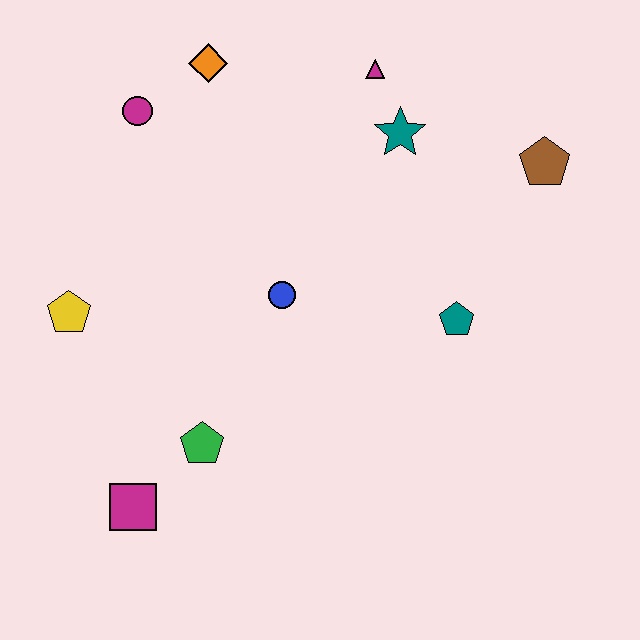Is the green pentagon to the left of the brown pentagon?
Yes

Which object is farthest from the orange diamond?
The magenta square is farthest from the orange diamond.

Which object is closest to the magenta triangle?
The teal star is closest to the magenta triangle.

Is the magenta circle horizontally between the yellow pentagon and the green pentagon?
Yes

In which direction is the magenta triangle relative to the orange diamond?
The magenta triangle is to the right of the orange diamond.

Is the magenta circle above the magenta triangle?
No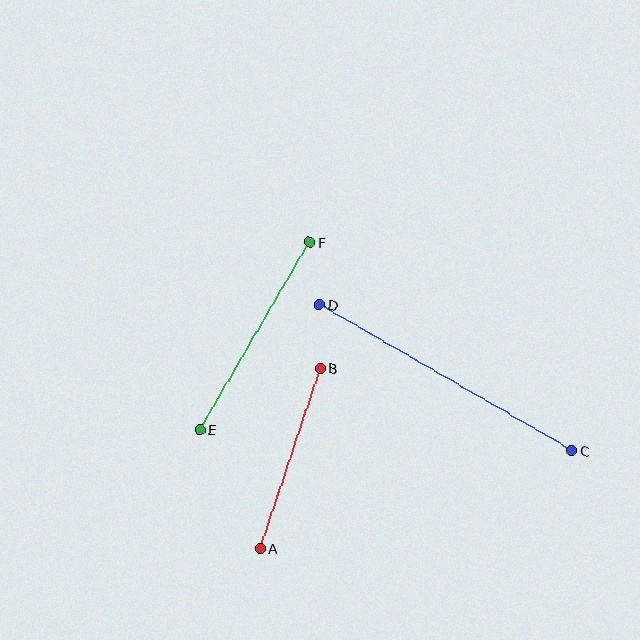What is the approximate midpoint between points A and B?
The midpoint is at approximately (290, 458) pixels.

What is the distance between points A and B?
The distance is approximately 190 pixels.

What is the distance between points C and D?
The distance is approximately 292 pixels.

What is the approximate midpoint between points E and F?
The midpoint is at approximately (255, 336) pixels.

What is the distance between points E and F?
The distance is approximately 217 pixels.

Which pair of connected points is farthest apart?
Points C and D are farthest apart.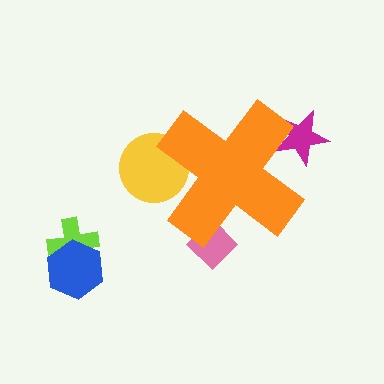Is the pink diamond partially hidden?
Yes, the pink diamond is partially hidden behind the orange cross.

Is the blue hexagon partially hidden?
No, the blue hexagon is fully visible.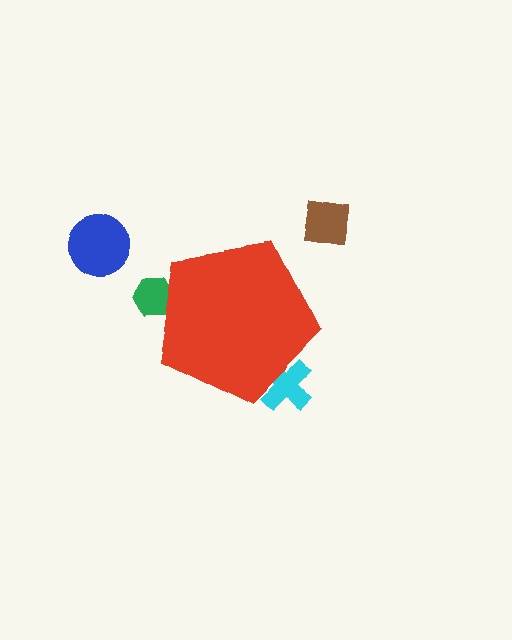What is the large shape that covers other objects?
A red pentagon.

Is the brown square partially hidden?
No, the brown square is fully visible.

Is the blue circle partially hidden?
No, the blue circle is fully visible.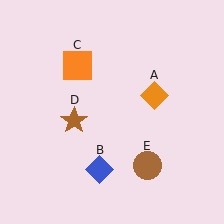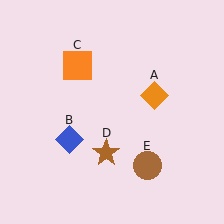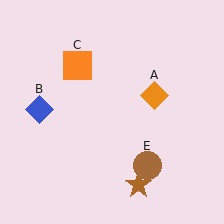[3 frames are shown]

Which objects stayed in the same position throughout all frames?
Orange diamond (object A) and orange square (object C) and brown circle (object E) remained stationary.